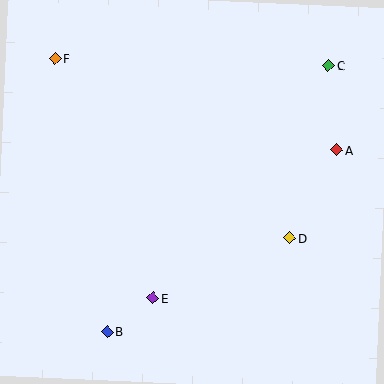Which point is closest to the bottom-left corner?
Point B is closest to the bottom-left corner.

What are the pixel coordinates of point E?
Point E is at (153, 298).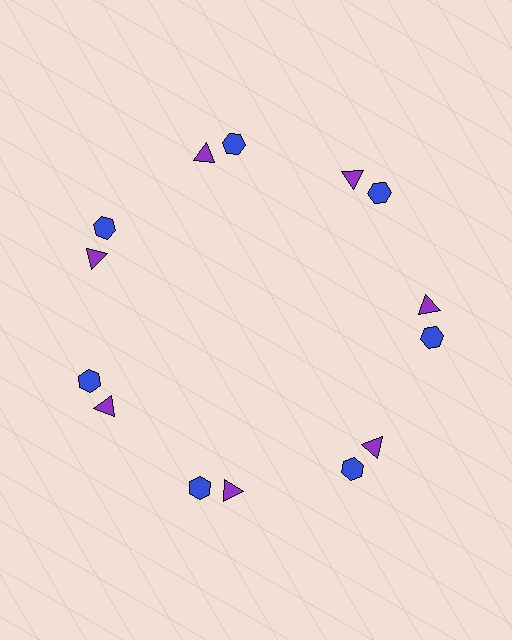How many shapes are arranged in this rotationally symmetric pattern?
There are 14 shapes, arranged in 7 groups of 2.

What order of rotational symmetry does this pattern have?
This pattern has 7-fold rotational symmetry.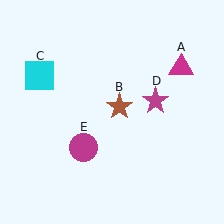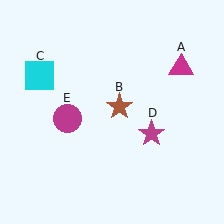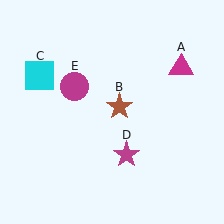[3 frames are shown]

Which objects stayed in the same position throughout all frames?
Magenta triangle (object A) and brown star (object B) and cyan square (object C) remained stationary.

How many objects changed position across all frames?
2 objects changed position: magenta star (object D), magenta circle (object E).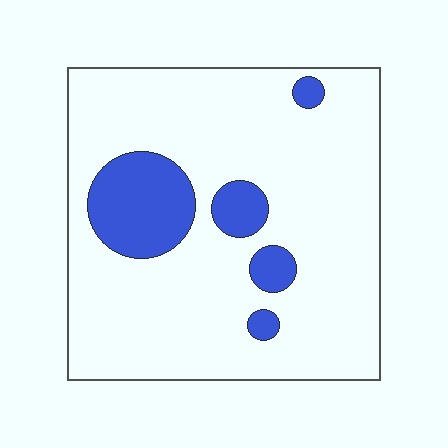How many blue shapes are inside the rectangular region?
5.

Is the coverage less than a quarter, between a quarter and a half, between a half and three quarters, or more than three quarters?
Less than a quarter.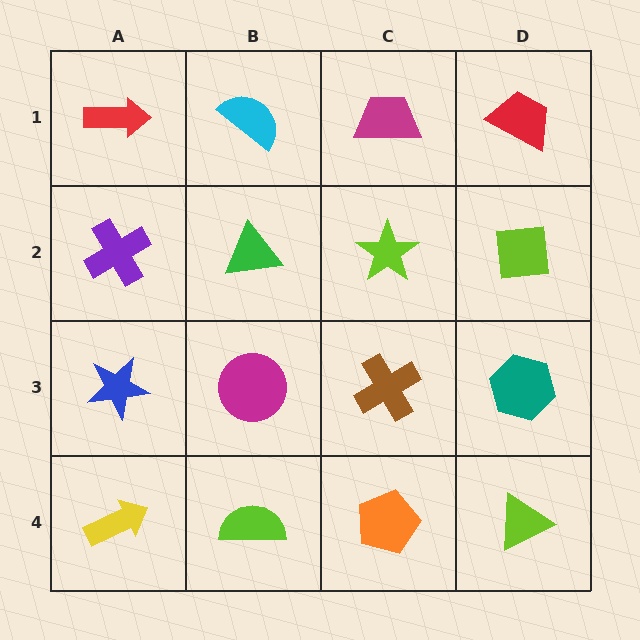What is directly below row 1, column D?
A lime square.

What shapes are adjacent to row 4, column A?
A blue star (row 3, column A), a lime semicircle (row 4, column B).